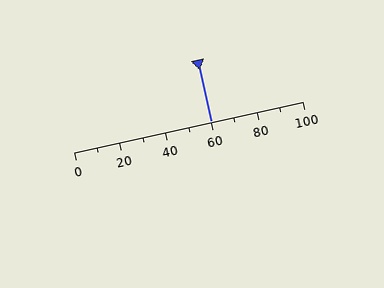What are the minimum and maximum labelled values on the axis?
The axis runs from 0 to 100.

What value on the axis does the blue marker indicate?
The marker indicates approximately 60.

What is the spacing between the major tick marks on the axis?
The major ticks are spaced 20 apart.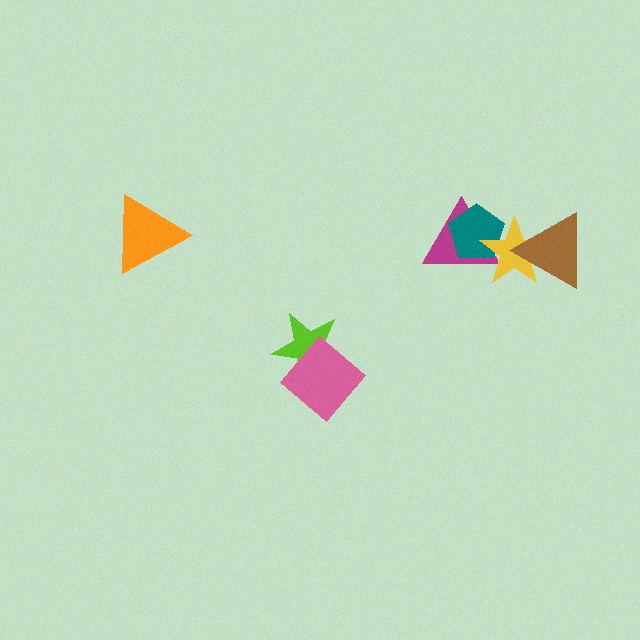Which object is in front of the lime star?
The pink diamond is in front of the lime star.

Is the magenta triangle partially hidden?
Yes, it is partially covered by another shape.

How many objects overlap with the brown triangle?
1 object overlaps with the brown triangle.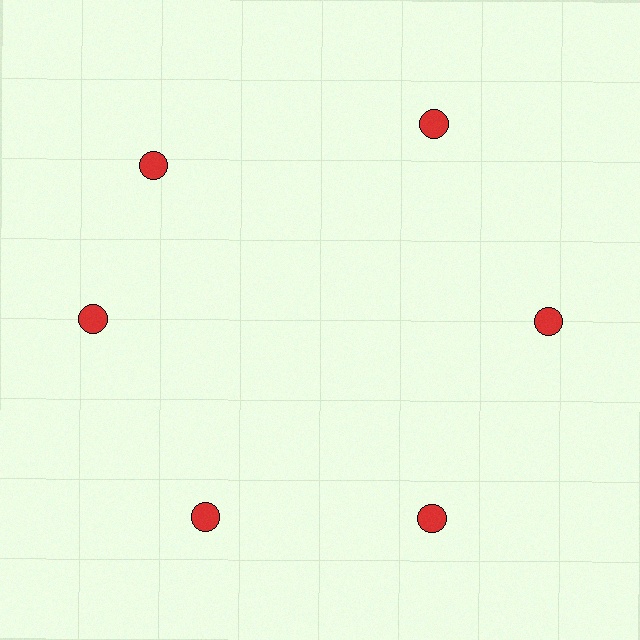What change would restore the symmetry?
The symmetry would be restored by rotating it back into even spacing with its neighbors so that all 6 circles sit at equal angles and equal distance from the center.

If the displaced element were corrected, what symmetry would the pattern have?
It would have 6-fold rotational symmetry — the pattern would map onto itself every 60 degrees.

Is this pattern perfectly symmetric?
No. The 6 red circles are arranged in a ring, but one element near the 11 o'clock position is rotated out of alignment along the ring, breaking the 6-fold rotational symmetry.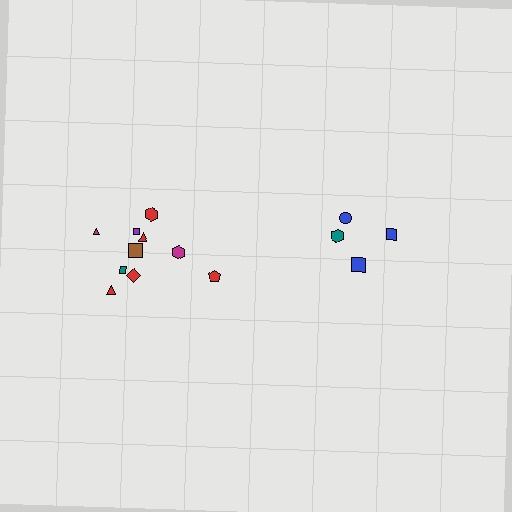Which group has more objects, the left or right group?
The left group.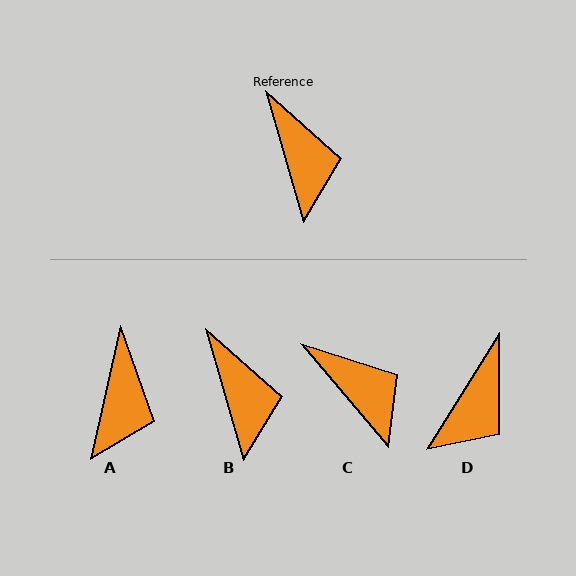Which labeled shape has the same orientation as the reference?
B.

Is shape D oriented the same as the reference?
No, it is off by about 48 degrees.